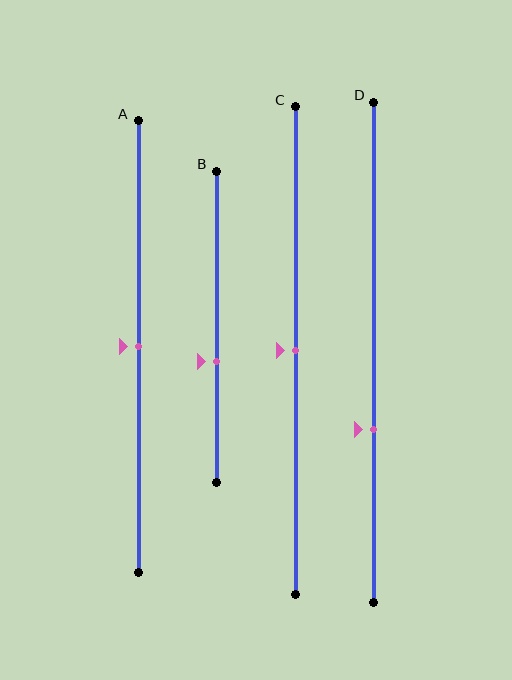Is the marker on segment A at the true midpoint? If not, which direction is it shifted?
Yes, the marker on segment A is at the true midpoint.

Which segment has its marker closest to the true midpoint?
Segment A has its marker closest to the true midpoint.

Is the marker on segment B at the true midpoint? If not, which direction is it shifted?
No, the marker on segment B is shifted downward by about 11% of the segment length.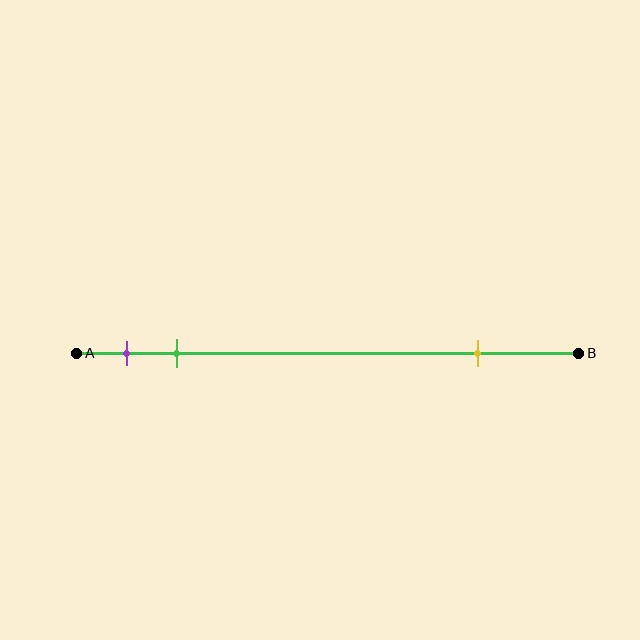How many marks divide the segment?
There are 3 marks dividing the segment.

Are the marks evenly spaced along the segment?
No, the marks are not evenly spaced.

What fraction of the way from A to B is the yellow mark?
The yellow mark is approximately 80% (0.8) of the way from A to B.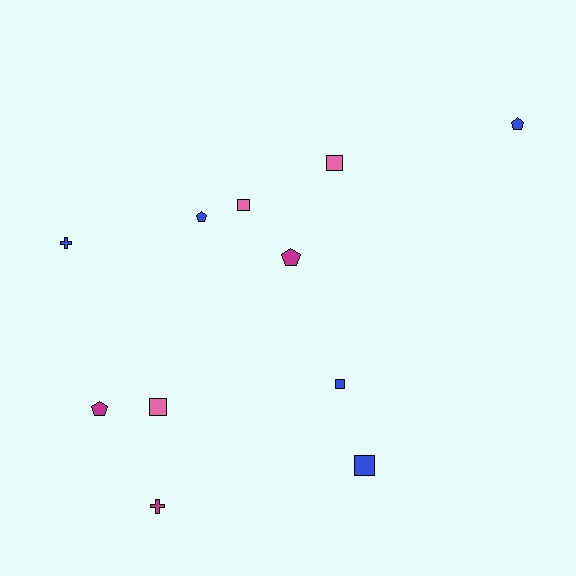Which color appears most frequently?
Blue, with 5 objects.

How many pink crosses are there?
There are no pink crosses.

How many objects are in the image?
There are 11 objects.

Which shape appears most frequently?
Square, with 5 objects.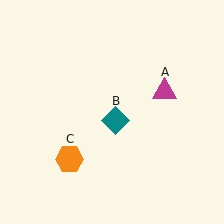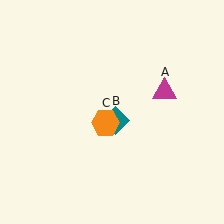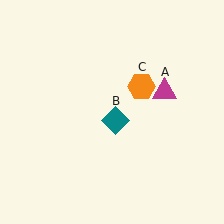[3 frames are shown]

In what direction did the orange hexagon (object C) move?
The orange hexagon (object C) moved up and to the right.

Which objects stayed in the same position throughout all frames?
Magenta triangle (object A) and teal diamond (object B) remained stationary.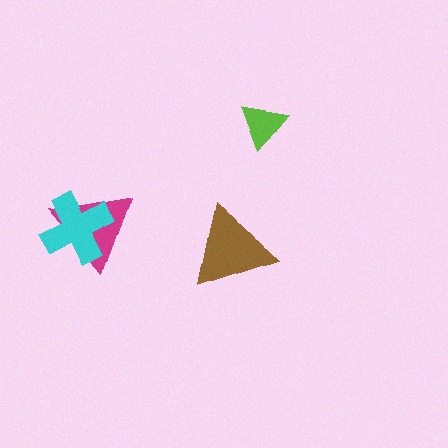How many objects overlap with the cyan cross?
1 object overlaps with the cyan cross.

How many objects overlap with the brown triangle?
0 objects overlap with the brown triangle.